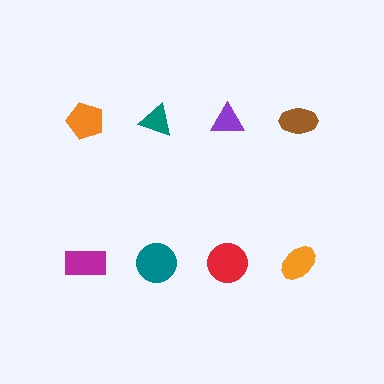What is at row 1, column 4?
A brown ellipse.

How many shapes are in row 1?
4 shapes.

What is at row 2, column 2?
A teal circle.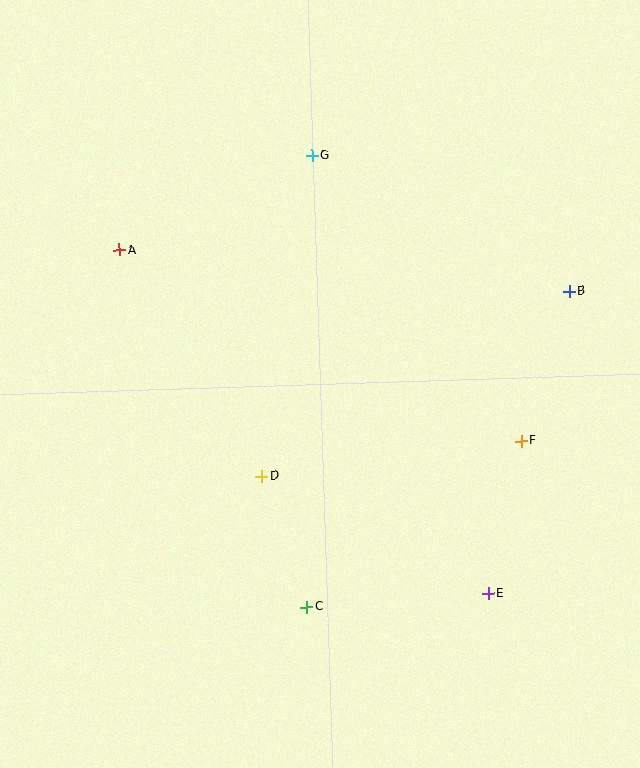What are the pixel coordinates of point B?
Point B is at (569, 291).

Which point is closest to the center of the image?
Point D at (262, 476) is closest to the center.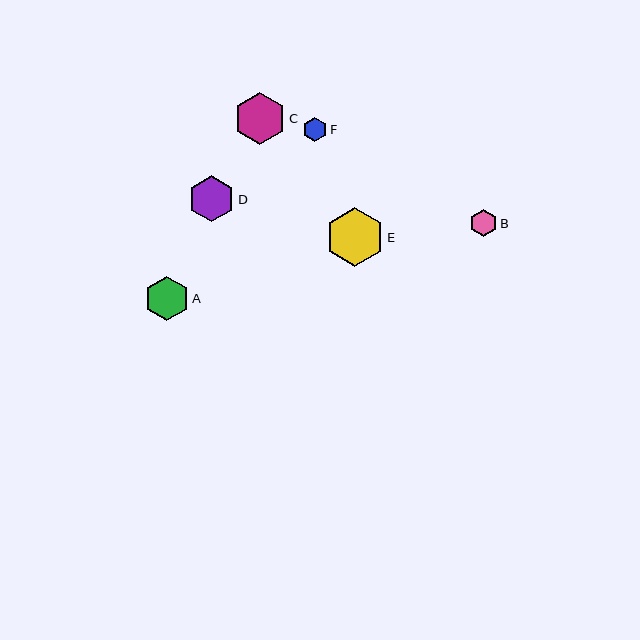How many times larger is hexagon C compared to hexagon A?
Hexagon C is approximately 1.2 times the size of hexagon A.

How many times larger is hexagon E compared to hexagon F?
Hexagon E is approximately 2.4 times the size of hexagon F.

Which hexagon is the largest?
Hexagon E is the largest with a size of approximately 58 pixels.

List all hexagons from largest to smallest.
From largest to smallest: E, C, D, A, B, F.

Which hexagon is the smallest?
Hexagon F is the smallest with a size of approximately 24 pixels.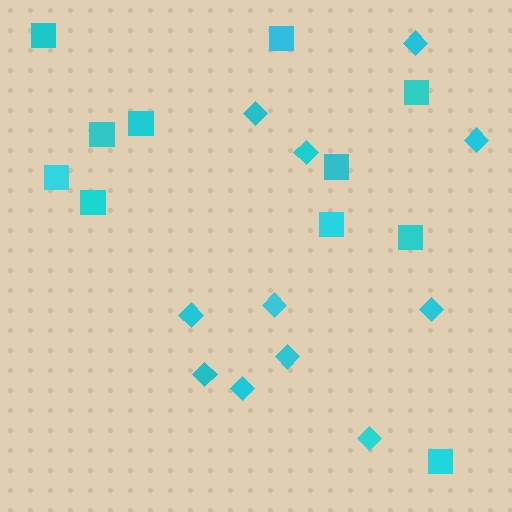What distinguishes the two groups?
There are 2 groups: one group of diamonds (11) and one group of squares (11).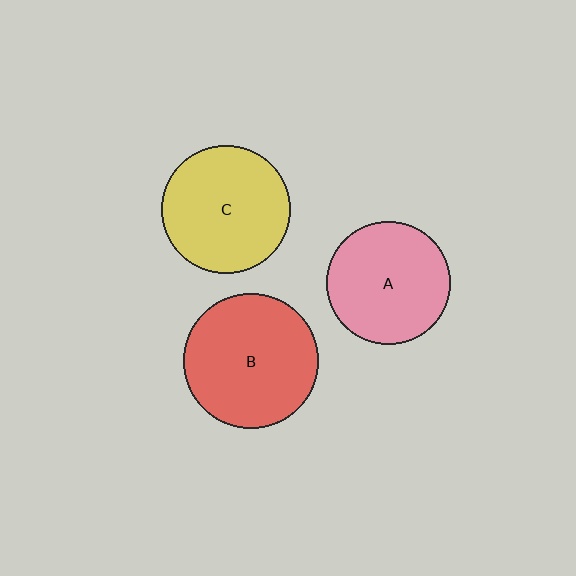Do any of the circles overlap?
No, none of the circles overlap.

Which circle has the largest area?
Circle B (red).